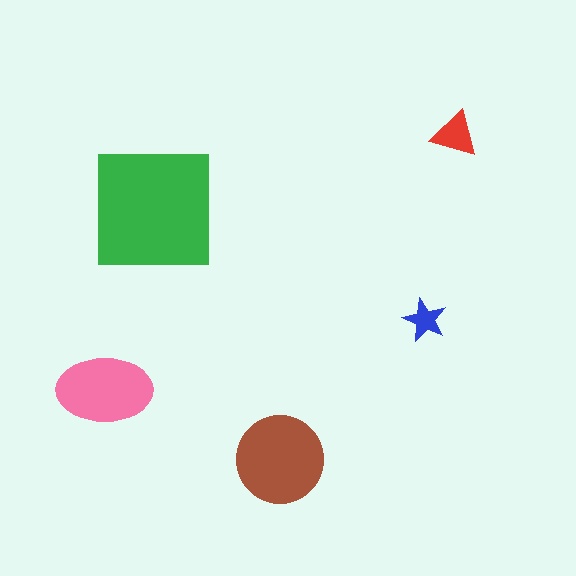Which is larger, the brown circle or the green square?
The green square.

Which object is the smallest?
The blue star.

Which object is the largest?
The green square.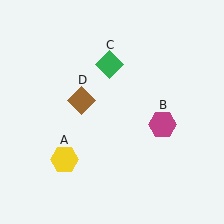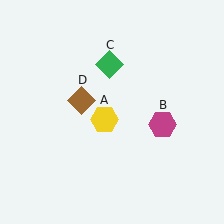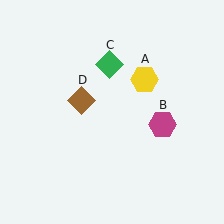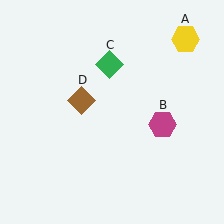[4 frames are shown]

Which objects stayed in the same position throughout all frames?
Magenta hexagon (object B) and green diamond (object C) and brown diamond (object D) remained stationary.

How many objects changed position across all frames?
1 object changed position: yellow hexagon (object A).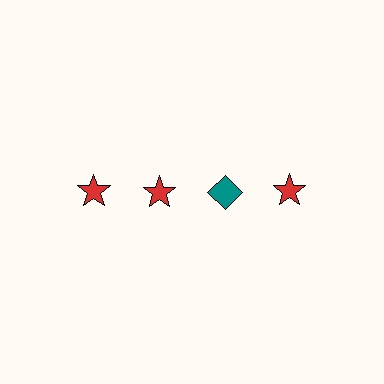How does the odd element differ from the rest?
It differs in both color (teal instead of red) and shape (diamond instead of star).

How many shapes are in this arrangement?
There are 4 shapes arranged in a grid pattern.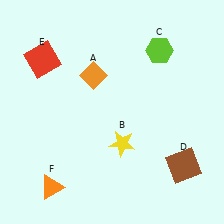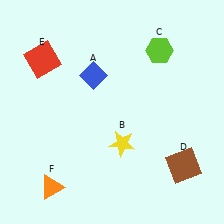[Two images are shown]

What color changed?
The diamond (A) changed from orange in Image 1 to blue in Image 2.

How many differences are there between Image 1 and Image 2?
There is 1 difference between the two images.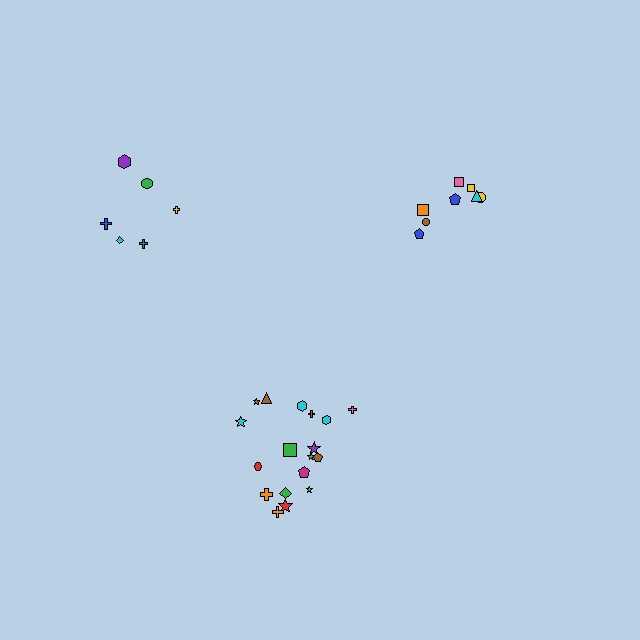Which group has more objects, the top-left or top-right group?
The top-right group.